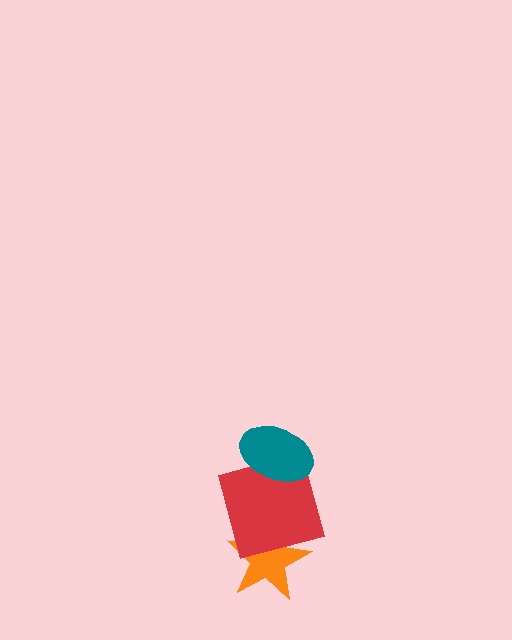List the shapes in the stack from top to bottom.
From top to bottom: the teal ellipse, the red square, the orange star.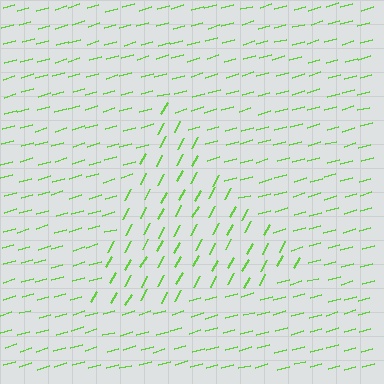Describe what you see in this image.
The image is filled with small lime line segments. A triangle region in the image has lines oriented differently from the surrounding lines, creating a visible texture boundary.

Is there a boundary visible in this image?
Yes, there is a texture boundary formed by a change in line orientation.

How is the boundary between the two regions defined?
The boundary is defined purely by a change in line orientation (approximately 45 degrees difference). All lines are the same color and thickness.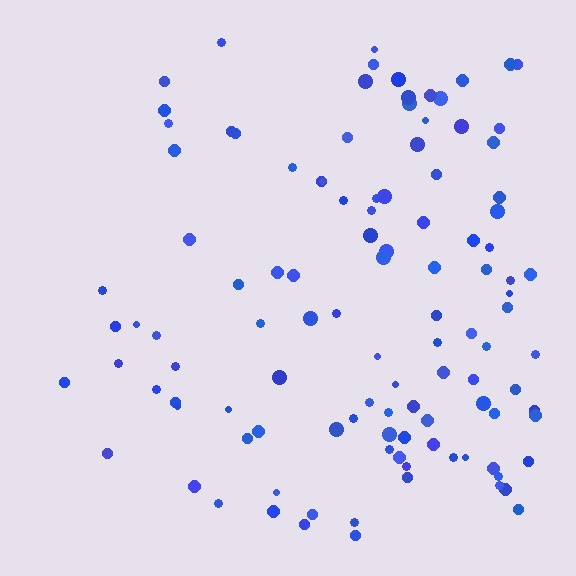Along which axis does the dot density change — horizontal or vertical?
Horizontal.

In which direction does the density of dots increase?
From left to right, with the right side densest.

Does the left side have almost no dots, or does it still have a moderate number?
Still a moderate number, just noticeably fewer than the right.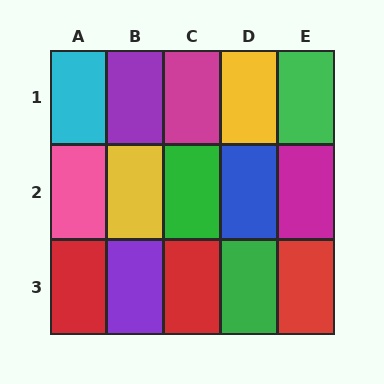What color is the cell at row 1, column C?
Magenta.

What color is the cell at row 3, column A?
Red.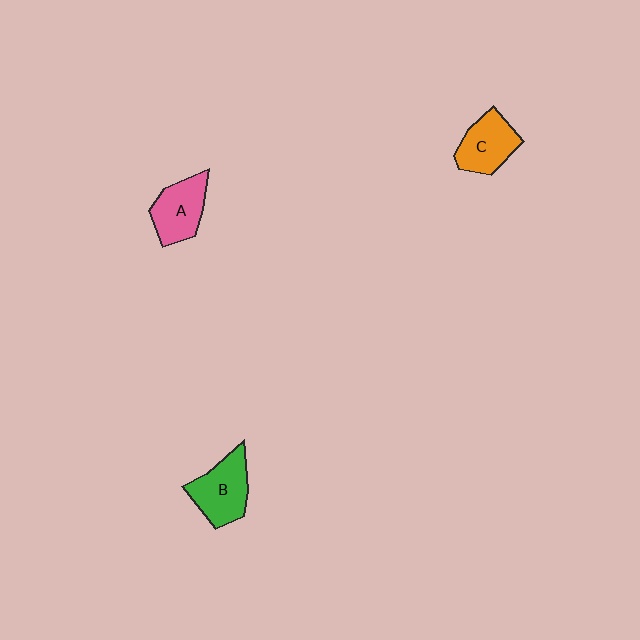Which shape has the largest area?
Shape B (green).